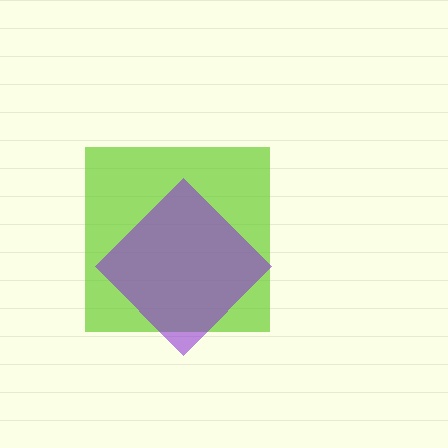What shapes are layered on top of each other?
The layered shapes are: a lime square, a purple diamond.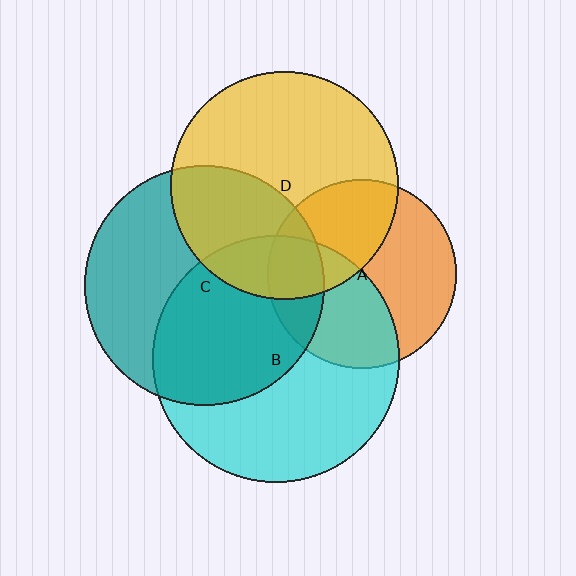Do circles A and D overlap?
Yes.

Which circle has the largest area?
Circle B (cyan).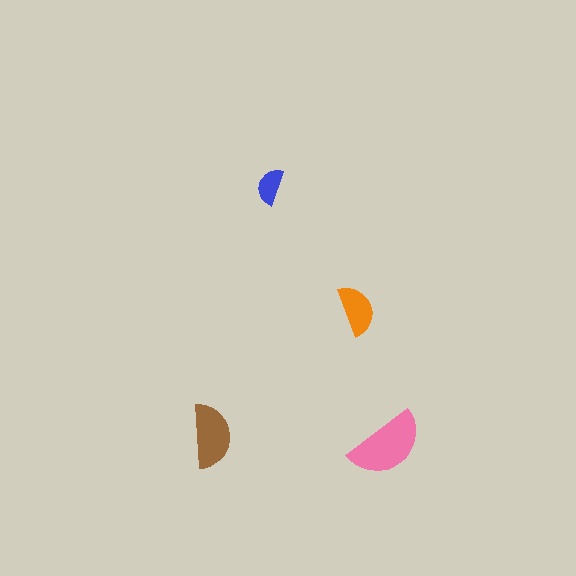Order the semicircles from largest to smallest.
the pink one, the brown one, the orange one, the blue one.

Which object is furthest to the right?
The pink semicircle is rightmost.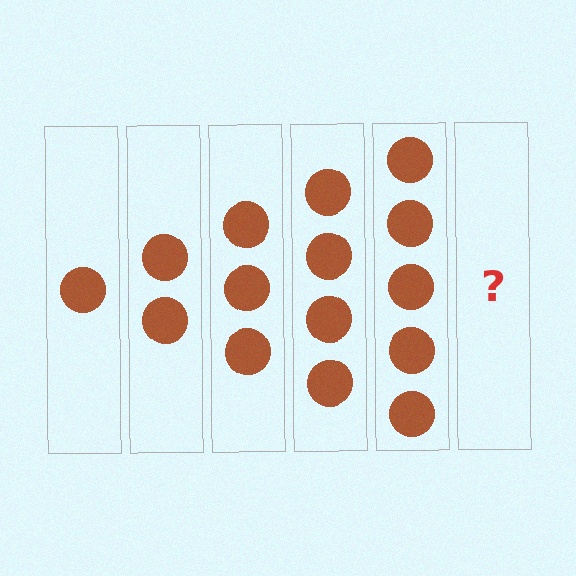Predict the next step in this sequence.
The next step is 6 circles.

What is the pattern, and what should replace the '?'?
The pattern is that each step adds one more circle. The '?' should be 6 circles.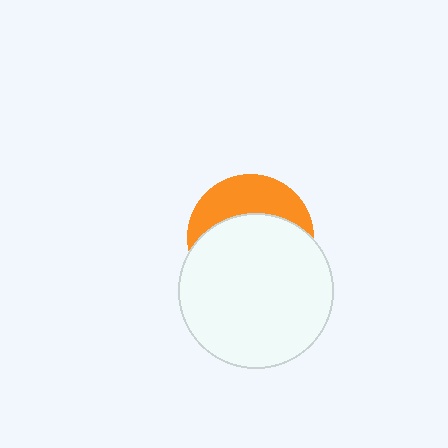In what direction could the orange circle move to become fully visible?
The orange circle could move up. That would shift it out from behind the white circle entirely.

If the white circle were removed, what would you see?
You would see the complete orange circle.